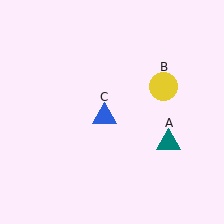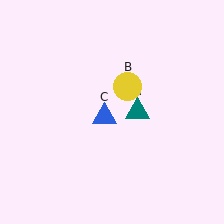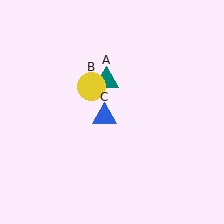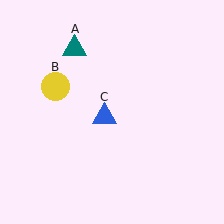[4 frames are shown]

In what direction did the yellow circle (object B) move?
The yellow circle (object B) moved left.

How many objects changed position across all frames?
2 objects changed position: teal triangle (object A), yellow circle (object B).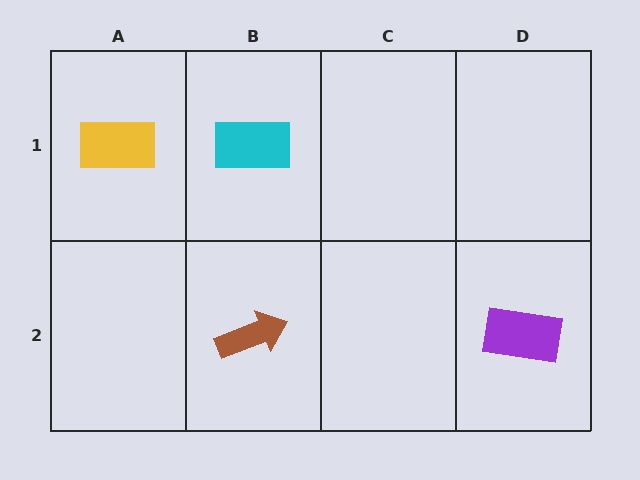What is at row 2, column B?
A brown arrow.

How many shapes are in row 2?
2 shapes.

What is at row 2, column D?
A purple rectangle.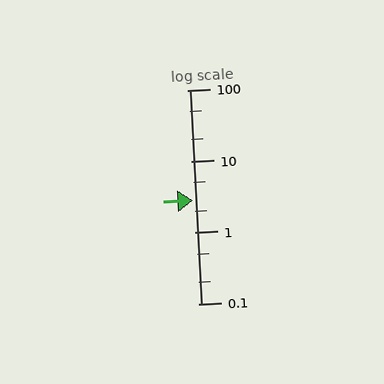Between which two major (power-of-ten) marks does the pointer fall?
The pointer is between 1 and 10.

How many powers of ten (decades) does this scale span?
The scale spans 3 decades, from 0.1 to 100.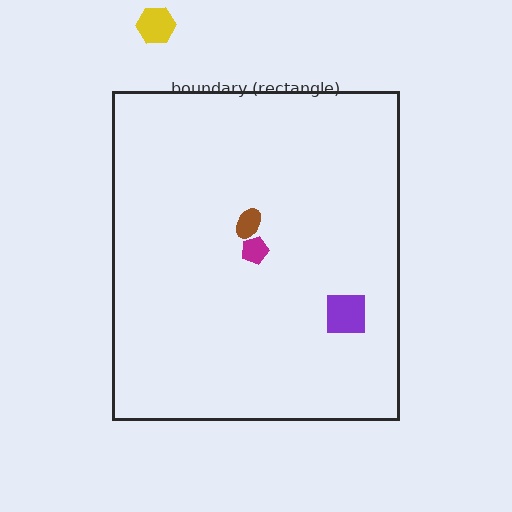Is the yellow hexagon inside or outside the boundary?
Outside.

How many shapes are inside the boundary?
3 inside, 1 outside.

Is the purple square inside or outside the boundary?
Inside.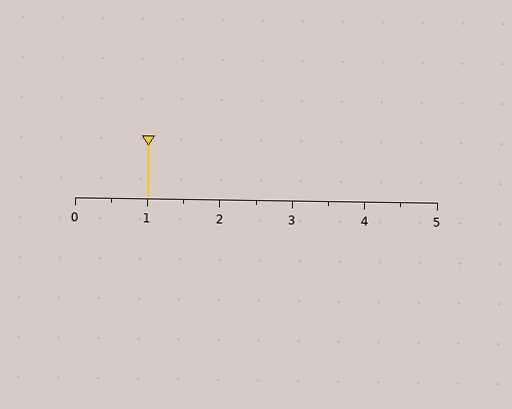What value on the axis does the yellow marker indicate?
The marker indicates approximately 1.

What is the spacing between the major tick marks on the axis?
The major ticks are spaced 1 apart.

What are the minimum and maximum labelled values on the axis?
The axis runs from 0 to 5.